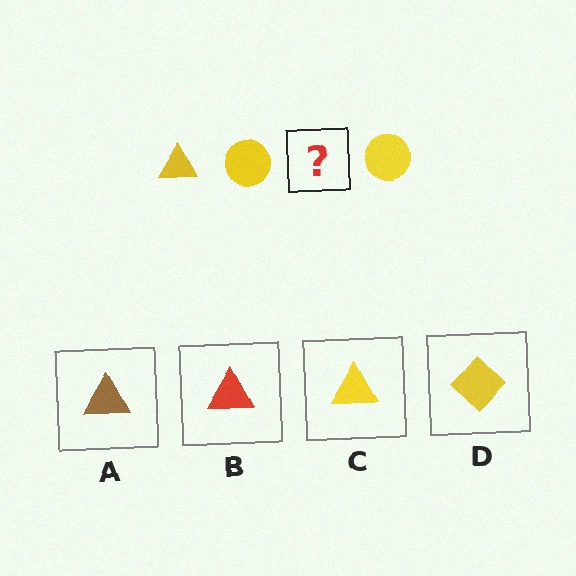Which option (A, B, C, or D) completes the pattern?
C.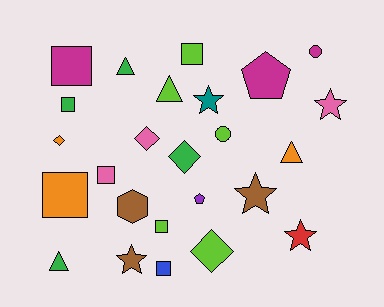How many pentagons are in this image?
There are 2 pentagons.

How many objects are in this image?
There are 25 objects.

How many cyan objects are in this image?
There are no cyan objects.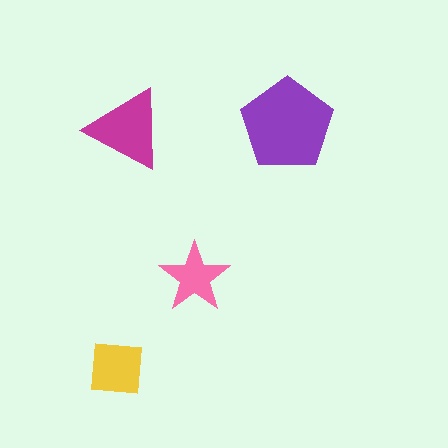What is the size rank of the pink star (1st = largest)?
4th.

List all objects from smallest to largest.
The pink star, the yellow square, the magenta triangle, the purple pentagon.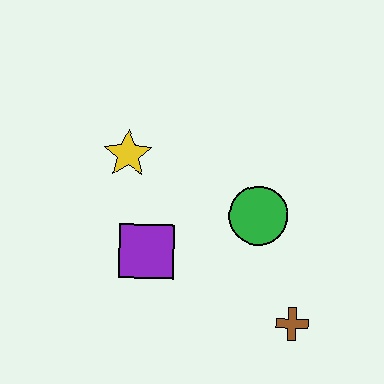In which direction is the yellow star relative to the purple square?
The yellow star is above the purple square.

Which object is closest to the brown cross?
The green circle is closest to the brown cross.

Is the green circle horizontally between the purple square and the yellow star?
No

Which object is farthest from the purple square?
The brown cross is farthest from the purple square.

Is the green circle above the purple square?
Yes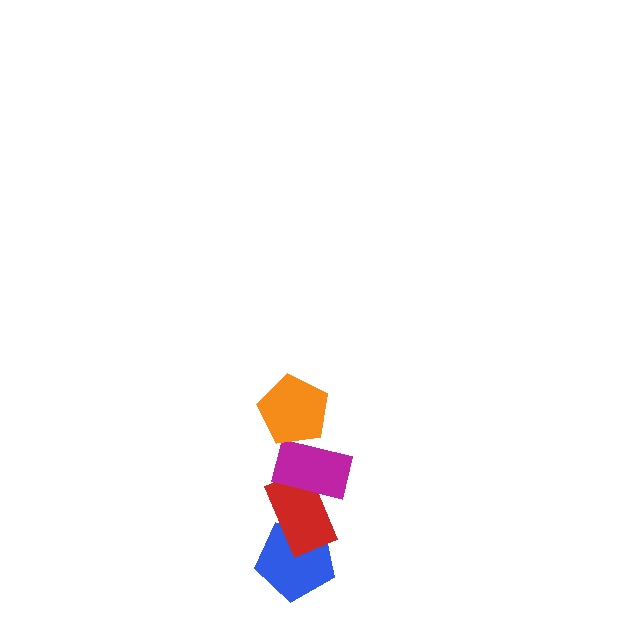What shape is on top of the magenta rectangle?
The orange pentagon is on top of the magenta rectangle.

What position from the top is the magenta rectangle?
The magenta rectangle is 2nd from the top.